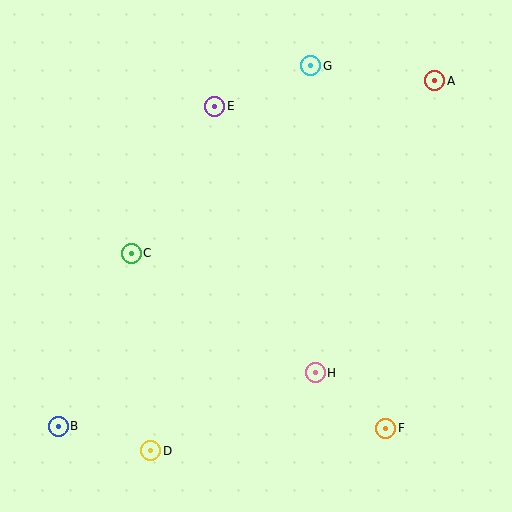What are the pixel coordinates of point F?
Point F is at (386, 428).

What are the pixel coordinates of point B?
Point B is at (58, 426).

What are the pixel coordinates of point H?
Point H is at (315, 373).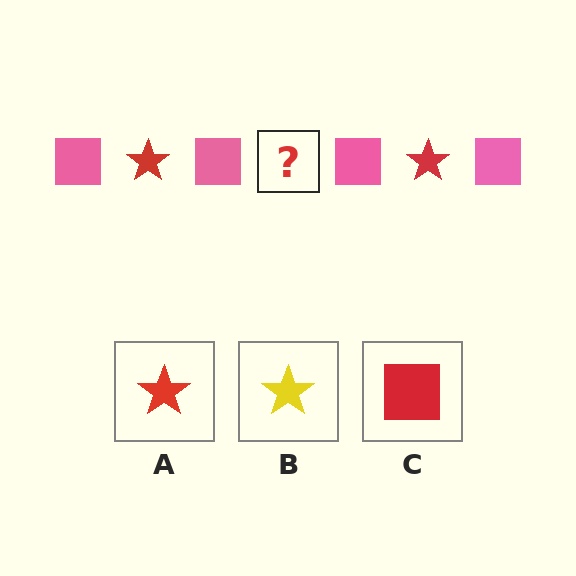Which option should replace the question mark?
Option A.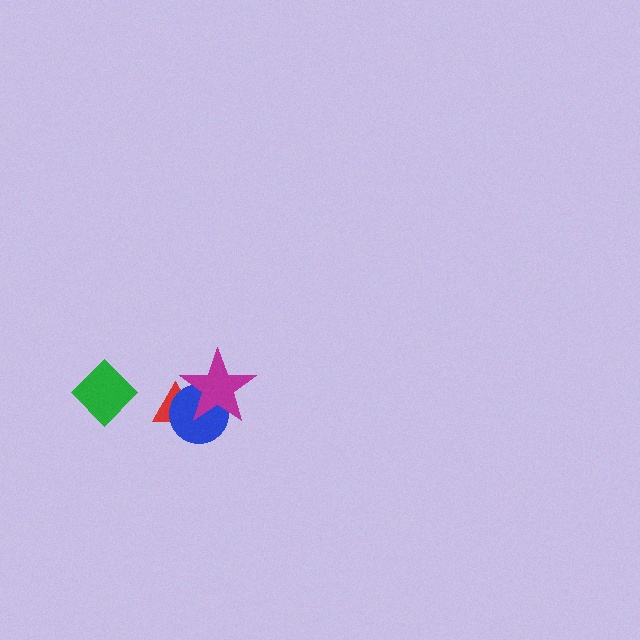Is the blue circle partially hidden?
Yes, it is partially covered by another shape.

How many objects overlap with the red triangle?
2 objects overlap with the red triangle.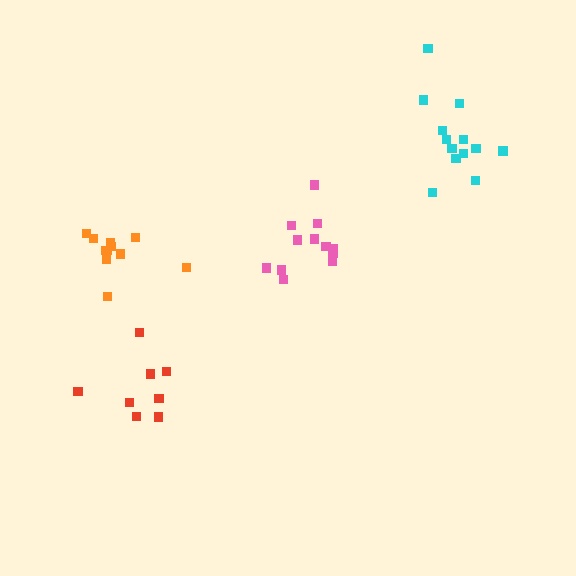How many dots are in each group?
Group 1: 12 dots, Group 2: 11 dots, Group 3: 13 dots, Group 4: 8 dots (44 total).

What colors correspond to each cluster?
The clusters are colored: pink, orange, cyan, red.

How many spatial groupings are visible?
There are 4 spatial groupings.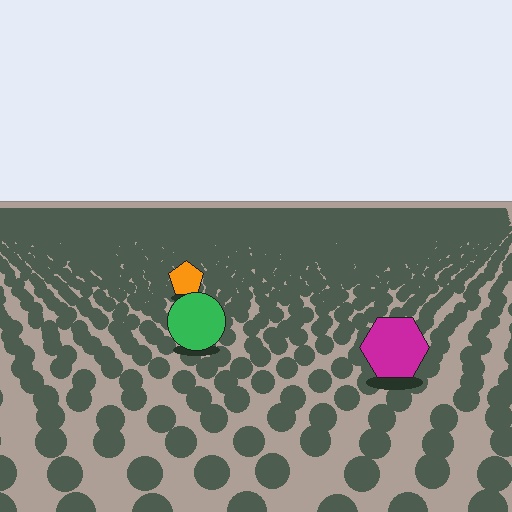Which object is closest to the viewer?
The magenta hexagon is closest. The texture marks near it are larger and more spread out.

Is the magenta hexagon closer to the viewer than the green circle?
Yes. The magenta hexagon is closer — you can tell from the texture gradient: the ground texture is coarser near it.